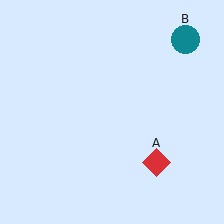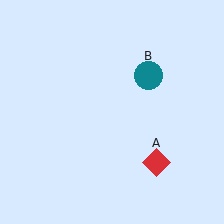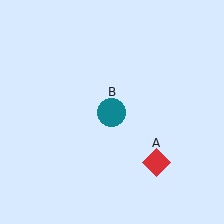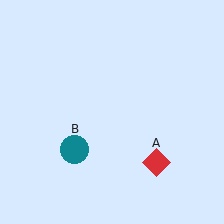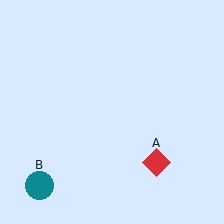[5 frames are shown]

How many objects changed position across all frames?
1 object changed position: teal circle (object B).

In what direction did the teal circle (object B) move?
The teal circle (object B) moved down and to the left.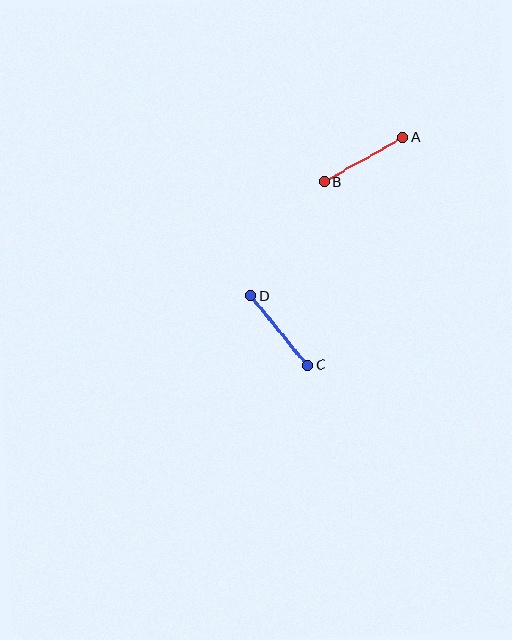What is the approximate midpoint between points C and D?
The midpoint is at approximately (279, 331) pixels.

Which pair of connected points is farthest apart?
Points A and B are farthest apart.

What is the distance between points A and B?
The distance is approximately 91 pixels.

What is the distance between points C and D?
The distance is approximately 89 pixels.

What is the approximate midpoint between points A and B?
The midpoint is at approximately (363, 160) pixels.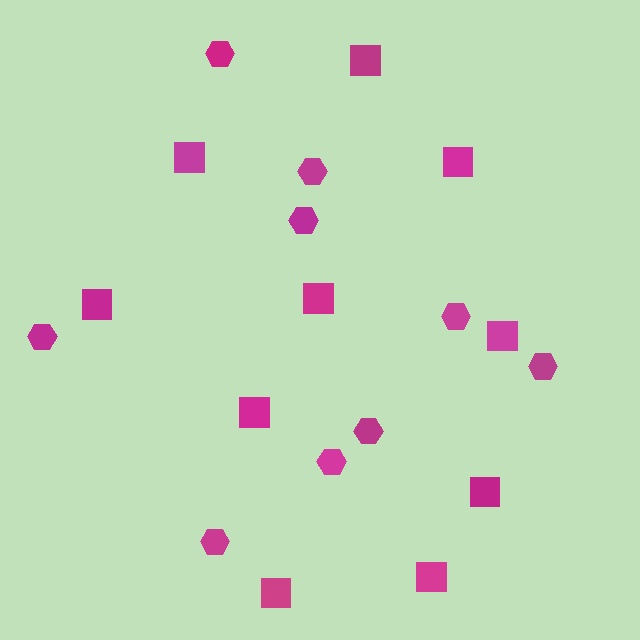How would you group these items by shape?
There are 2 groups: one group of hexagons (9) and one group of squares (10).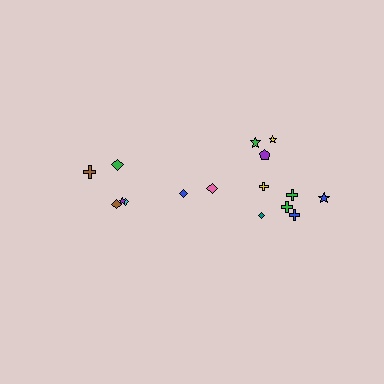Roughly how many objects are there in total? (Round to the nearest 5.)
Roughly 15 objects in total.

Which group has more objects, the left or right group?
The right group.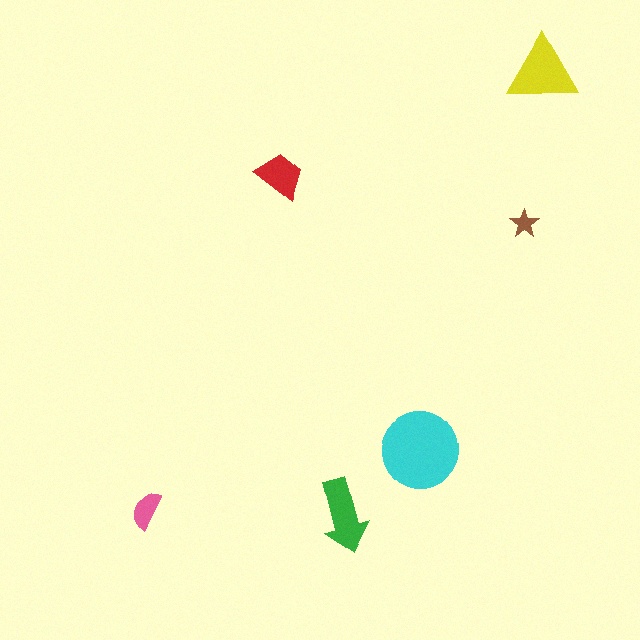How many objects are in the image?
There are 6 objects in the image.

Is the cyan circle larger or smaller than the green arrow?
Larger.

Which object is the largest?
The cyan circle.